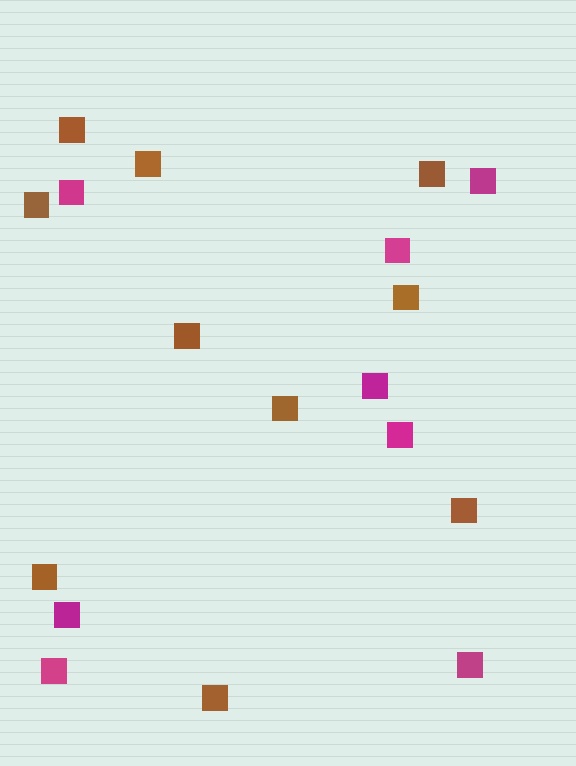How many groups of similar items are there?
There are 2 groups: one group of brown squares (10) and one group of magenta squares (8).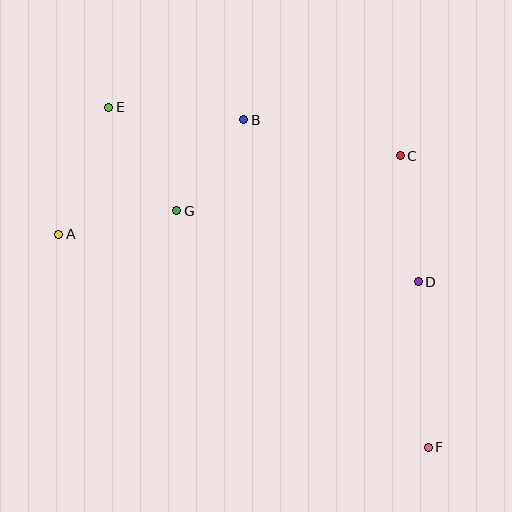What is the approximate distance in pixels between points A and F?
The distance between A and F is approximately 427 pixels.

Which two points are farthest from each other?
Points E and F are farthest from each other.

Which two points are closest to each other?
Points B and G are closest to each other.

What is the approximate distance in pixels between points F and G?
The distance between F and G is approximately 345 pixels.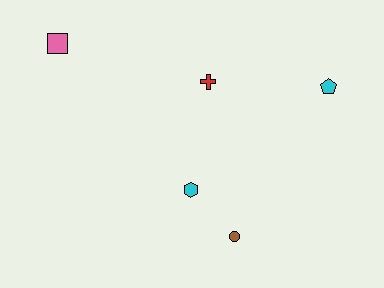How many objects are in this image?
There are 5 objects.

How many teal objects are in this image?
There are no teal objects.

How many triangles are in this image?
There are no triangles.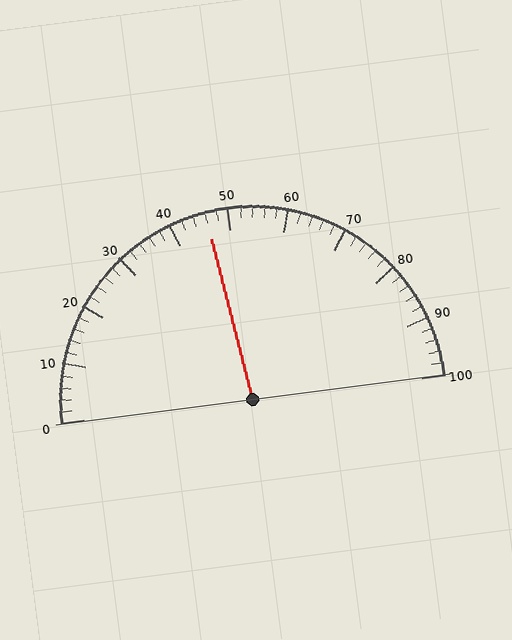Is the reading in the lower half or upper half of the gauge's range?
The reading is in the lower half of the range (0 to 100).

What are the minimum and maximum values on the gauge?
The gauge ranges from 0 to 100.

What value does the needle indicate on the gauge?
The needle indicates approximately 46.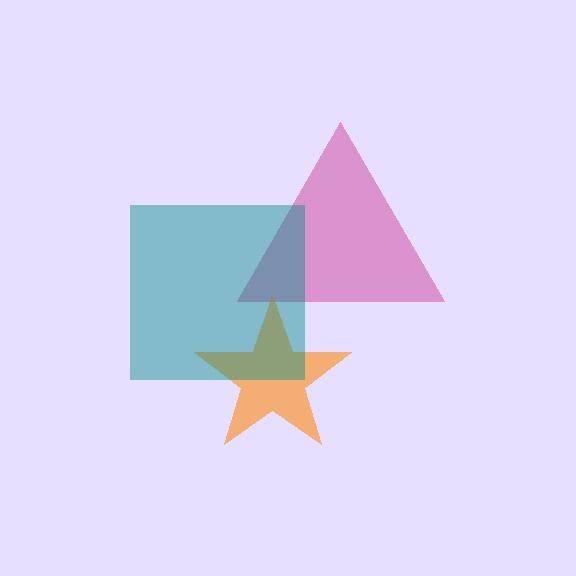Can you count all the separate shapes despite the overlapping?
Yes, there are 3 separate shapes.